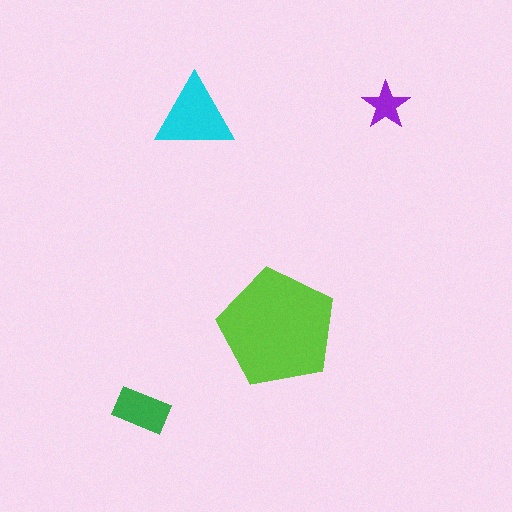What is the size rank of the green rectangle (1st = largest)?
3rd.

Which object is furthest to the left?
The green rectangle is leftmost.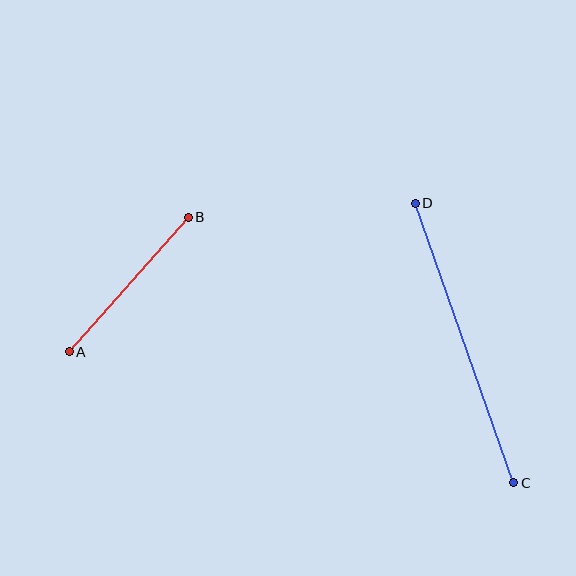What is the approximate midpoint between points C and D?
The midpoint is at approximately (465, 343) pixels.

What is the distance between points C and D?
The distance is approximately 296 pixels.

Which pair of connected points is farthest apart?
Points C and D are farthest apart.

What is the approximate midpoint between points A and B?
The midpoint is at approximately (129, 285) pixels.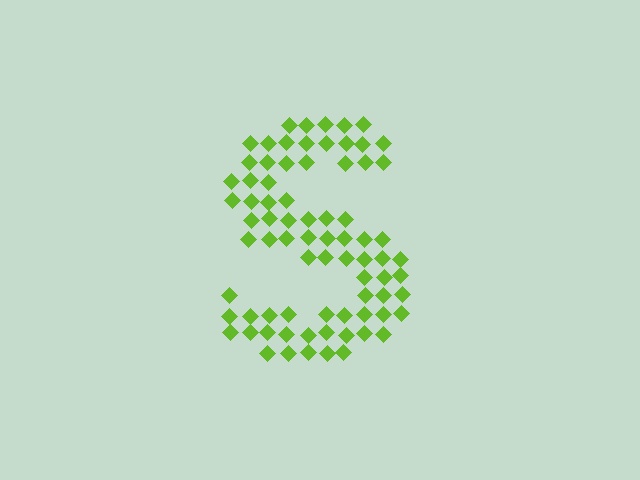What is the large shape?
The large shape is the letter S.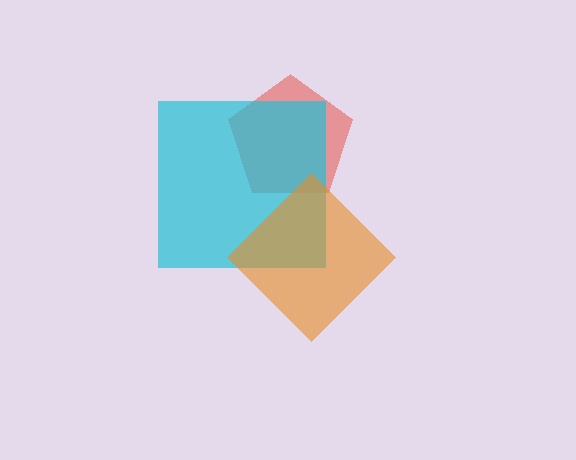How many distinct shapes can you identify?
There are 3 distinct shapes: a red pentagon, a cyan square, an orange diamond.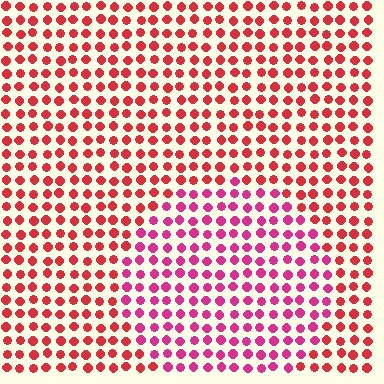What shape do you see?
I see a circle.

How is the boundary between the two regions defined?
The boundary is defined purely by a slight shift in hue (about 30 degrees). Spacing, size, and orientation are identical on both sides.